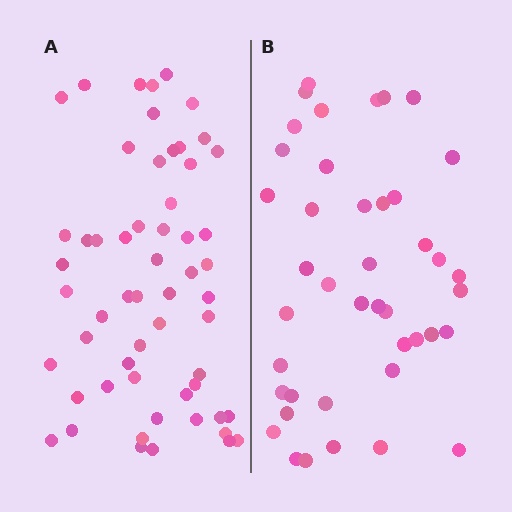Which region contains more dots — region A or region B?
Region A (the left region) has more dots.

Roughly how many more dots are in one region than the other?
Region A has approximately 15 more dots than region B.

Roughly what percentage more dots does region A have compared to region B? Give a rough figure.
About 35% more.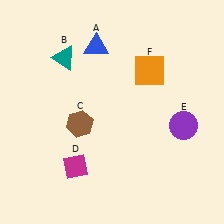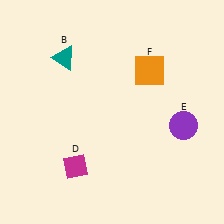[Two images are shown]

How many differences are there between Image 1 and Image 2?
There are 2 differences between the two images.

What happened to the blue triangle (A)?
The blue triangle (A) was removed in Image 2. It was in the top-left area of Image 1.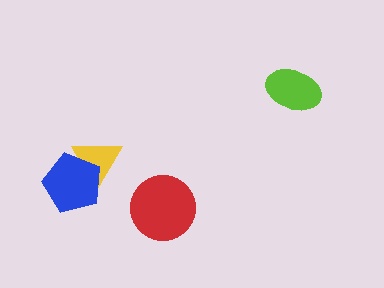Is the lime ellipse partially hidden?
No, no other shape covers it.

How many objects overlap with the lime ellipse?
0 objects overlap with the lime ellipse.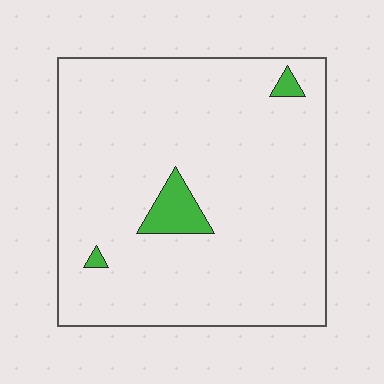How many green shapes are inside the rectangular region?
3.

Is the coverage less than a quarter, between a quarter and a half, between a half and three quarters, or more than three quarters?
Less than a quarter.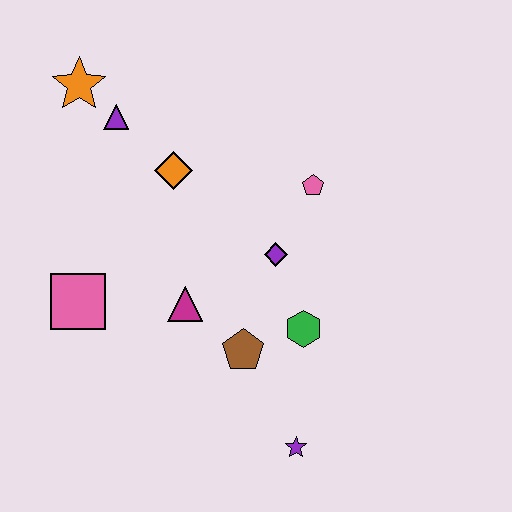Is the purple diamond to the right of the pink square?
Yes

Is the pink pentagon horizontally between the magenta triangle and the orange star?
No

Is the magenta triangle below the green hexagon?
No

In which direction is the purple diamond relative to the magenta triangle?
The purple diamond is to the right of the magenta triangle.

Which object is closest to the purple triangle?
The orange star is closest to the purple triangle.